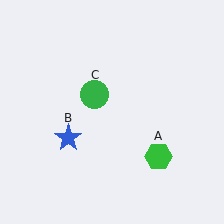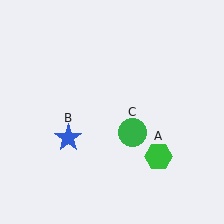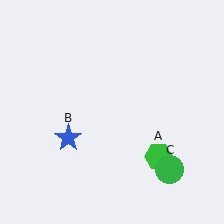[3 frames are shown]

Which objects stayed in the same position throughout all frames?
Green hexagon (object A) and blue star (object B) remained stationary.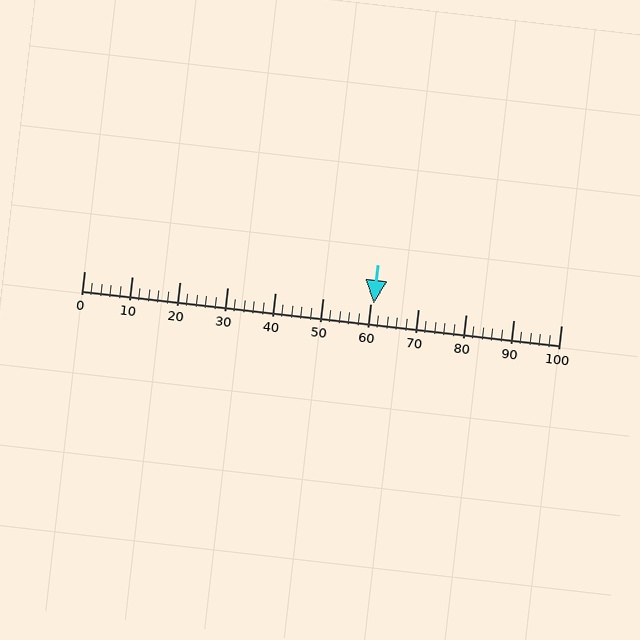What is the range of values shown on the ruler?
The ruler shows values from 0 to 100.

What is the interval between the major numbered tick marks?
The major tick marks are spaced 10 units apart.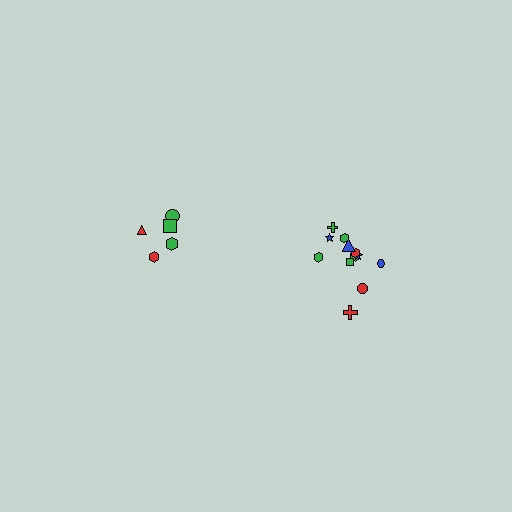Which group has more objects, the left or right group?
The right group.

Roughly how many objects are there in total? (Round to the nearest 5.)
Roughly 15 objects in total.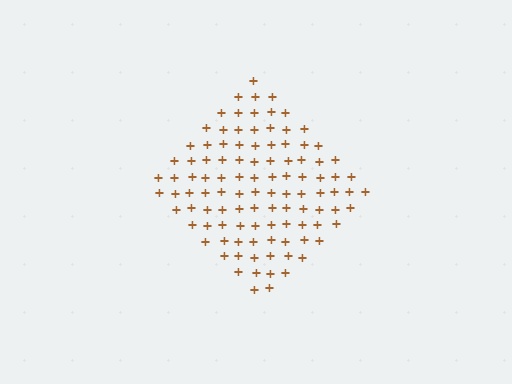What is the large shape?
The large shape is a diamond.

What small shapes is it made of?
It is made of small plus signs.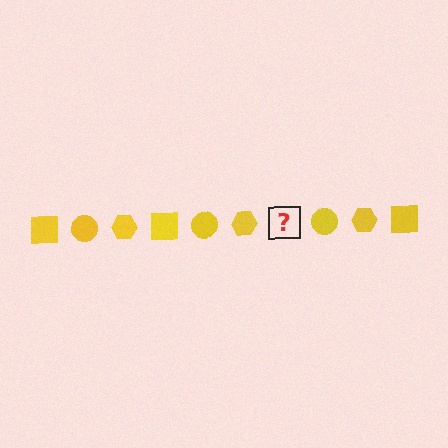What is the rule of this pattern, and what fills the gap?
The rule is that the pattern cycles through square, circle, hexagon shapes in yellow. The gap should be filled with a yellow square.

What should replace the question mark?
The question mark should be replaced with a yellow square.